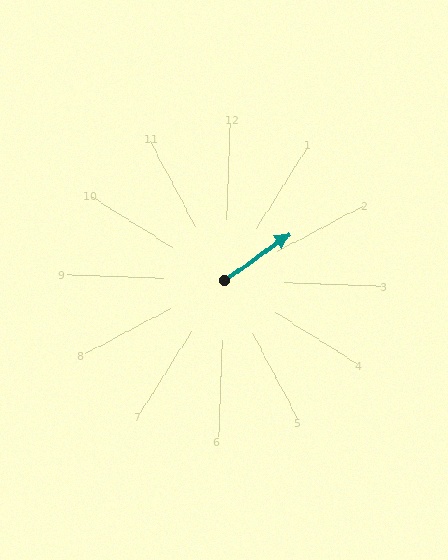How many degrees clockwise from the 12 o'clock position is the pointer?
Approximately 53 degrees.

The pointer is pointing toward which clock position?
Roughly 2 o'clock.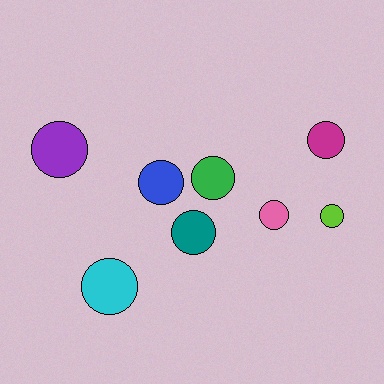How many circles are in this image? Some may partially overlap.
There are 8 circles.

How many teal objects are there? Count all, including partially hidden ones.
There is 1 teal object.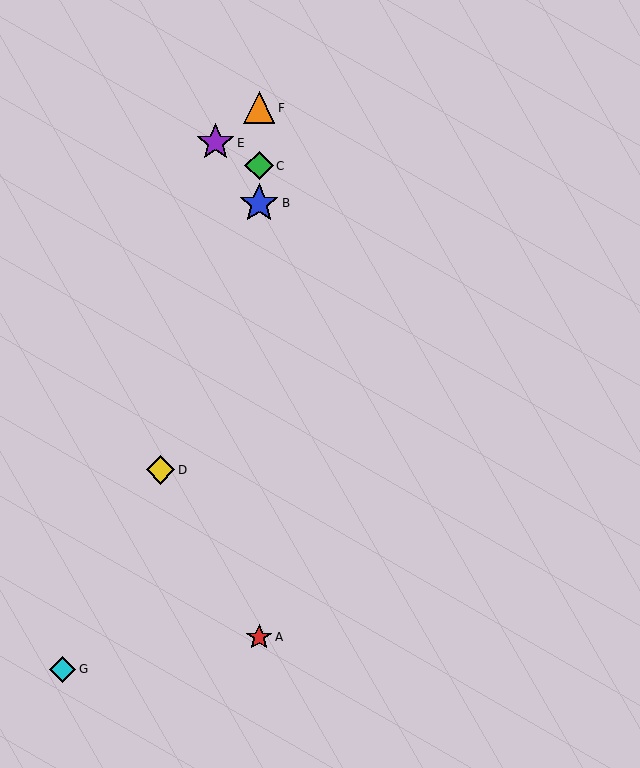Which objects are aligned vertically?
Objects A, B, C, F are aligned vertically.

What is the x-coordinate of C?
Object C is at x≈259.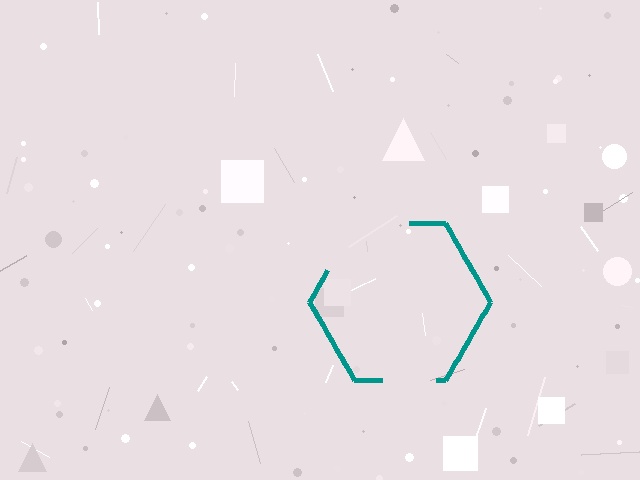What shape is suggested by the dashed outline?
The dashed outline suggests a hexagon.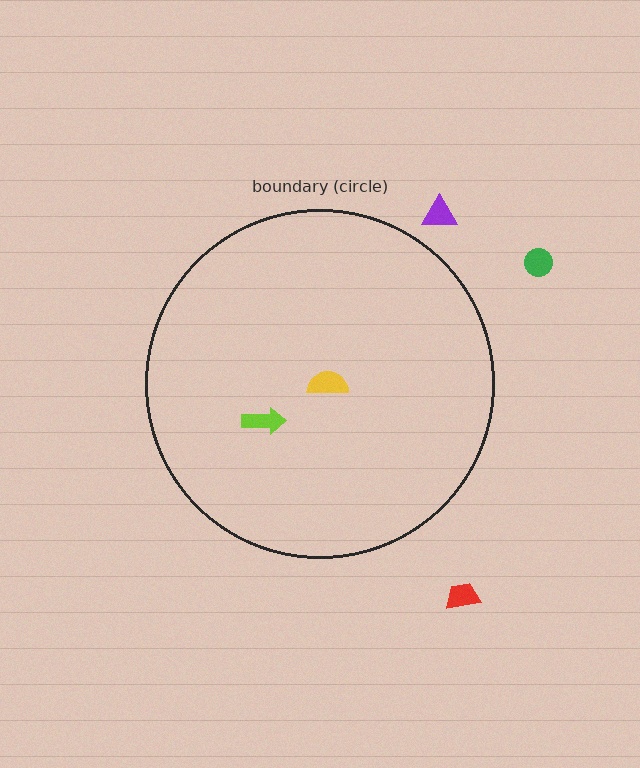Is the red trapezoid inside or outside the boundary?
Outside.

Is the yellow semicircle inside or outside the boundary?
Inside.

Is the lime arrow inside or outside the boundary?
Inside.